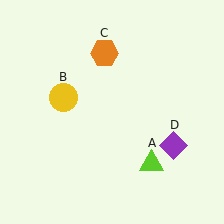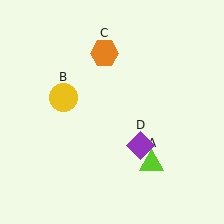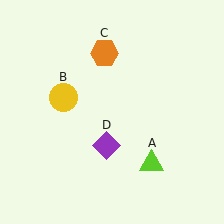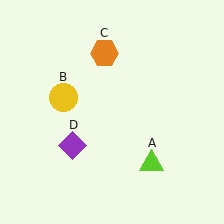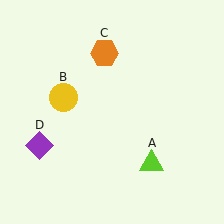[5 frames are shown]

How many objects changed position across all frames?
1 object changed position: purple diamond (object D).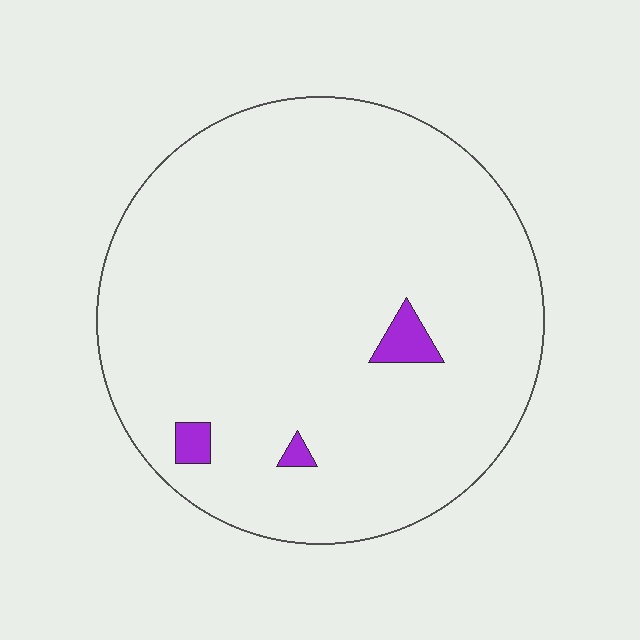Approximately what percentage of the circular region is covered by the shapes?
Approximately 5%.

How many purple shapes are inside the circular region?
3.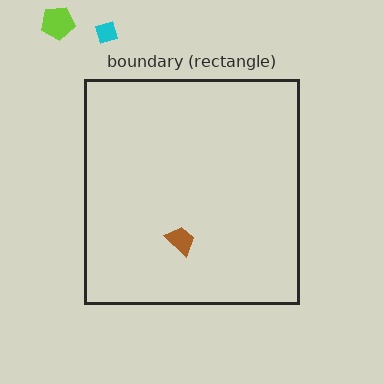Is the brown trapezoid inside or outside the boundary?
Inside.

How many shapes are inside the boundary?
1 inside, 2 outside.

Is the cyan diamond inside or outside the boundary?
Outside.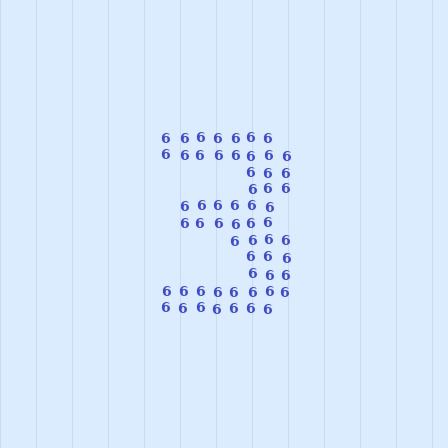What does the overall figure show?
The overall figure shows the digit 3.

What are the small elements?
The small elements are digit 6's.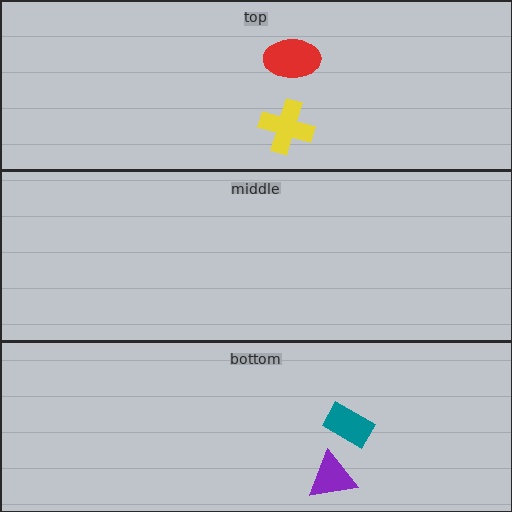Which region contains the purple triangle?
The bottom region.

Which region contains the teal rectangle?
The bottom region.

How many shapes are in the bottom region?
2.